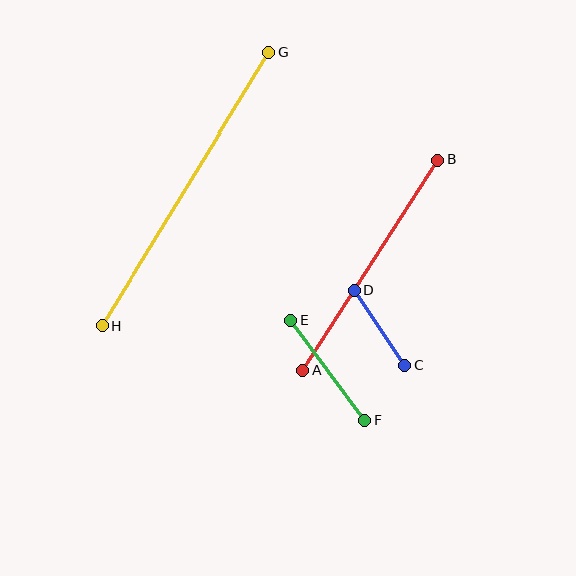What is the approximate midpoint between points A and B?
The midpoint is at approximately (370, 265) pixels.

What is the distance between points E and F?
The distance is approximately 124 pixels.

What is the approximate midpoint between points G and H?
The midpoint is at approximately (186, 189) pixels.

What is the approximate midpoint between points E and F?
The midpoint is at approximately (328, 370) pixels.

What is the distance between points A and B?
The distance is approximately 250 pixels.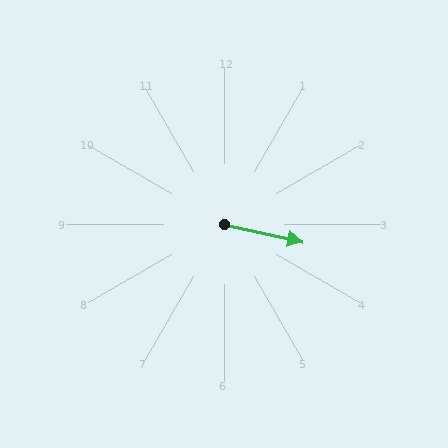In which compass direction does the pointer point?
East.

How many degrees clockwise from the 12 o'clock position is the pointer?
Approximately 103 degrees.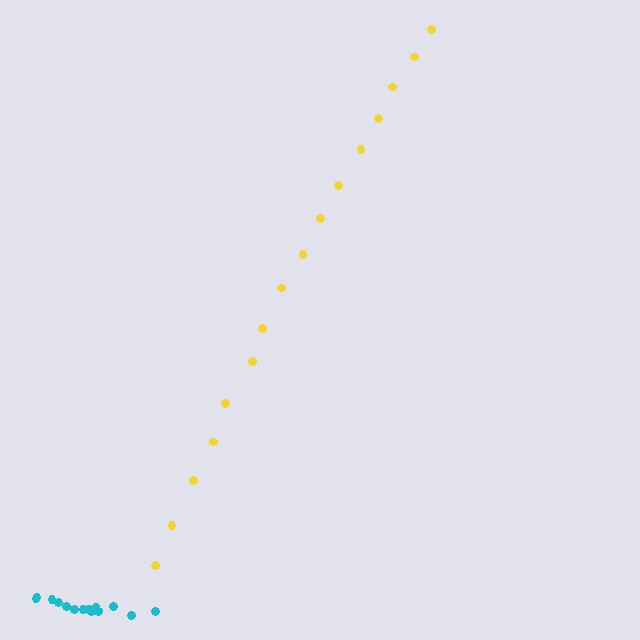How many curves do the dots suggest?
There are 2 distinct paths.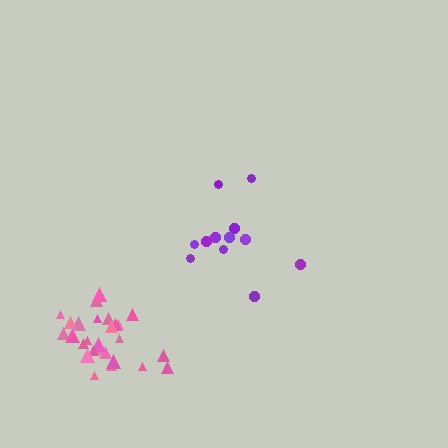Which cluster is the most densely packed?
Pink.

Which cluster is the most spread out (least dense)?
Purple.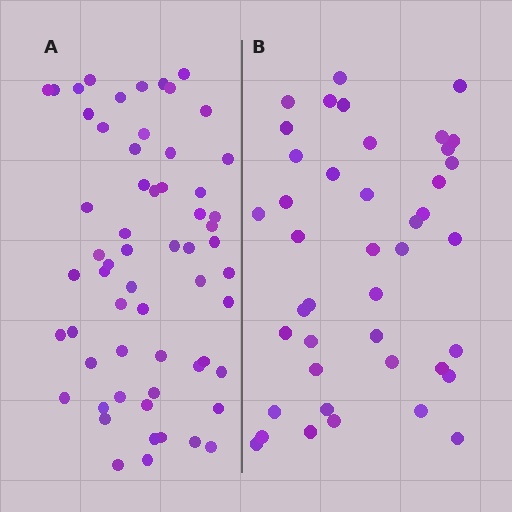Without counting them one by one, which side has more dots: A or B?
Region A (the left region) has more dots.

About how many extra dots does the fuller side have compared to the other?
Region A has approximately 20 more dots than region B.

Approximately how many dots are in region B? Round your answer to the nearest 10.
About 40 dots. (The exact count is 42, which rounds to 40.)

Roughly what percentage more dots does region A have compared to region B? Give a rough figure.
About 45% more.